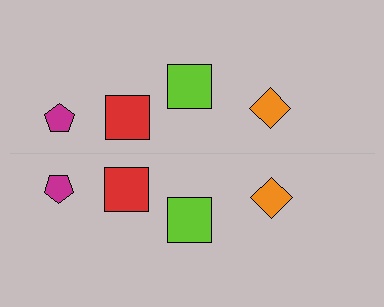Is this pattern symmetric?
Yes, this pattern has bilateral (reflection) symmetry.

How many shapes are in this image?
There are 8 shapes in this image.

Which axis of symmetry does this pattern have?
The pattern has a horizontal axis of symmetry running through the center of the image.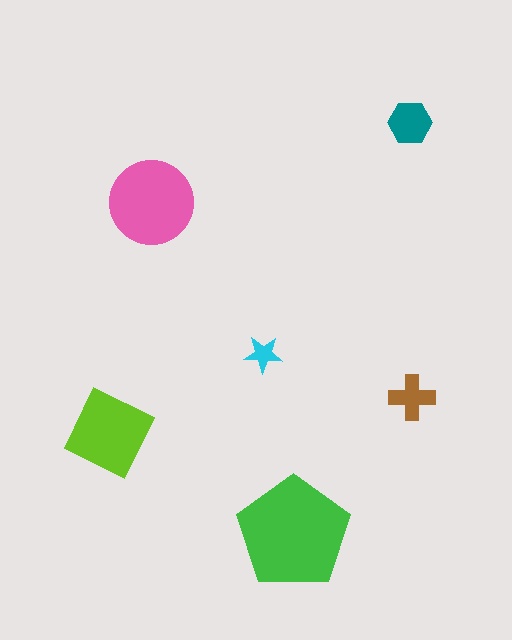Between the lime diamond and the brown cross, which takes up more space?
The lime diamond.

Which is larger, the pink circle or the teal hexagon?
The pink circle.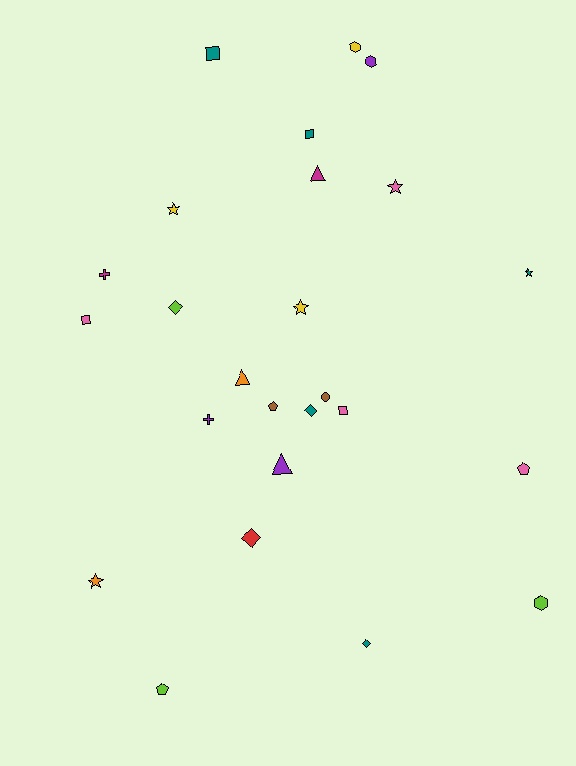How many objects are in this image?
There are 25 objects.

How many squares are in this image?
There are 4 squares.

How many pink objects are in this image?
There are 4 pink objects.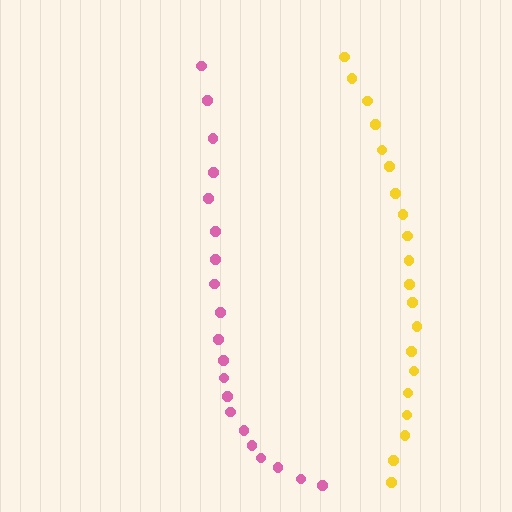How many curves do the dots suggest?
There are 2 distinct paths.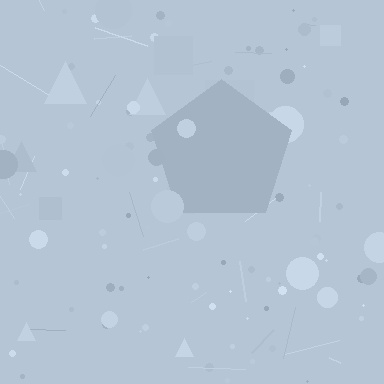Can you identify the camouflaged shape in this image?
The camouflaged shape is a pentagon.